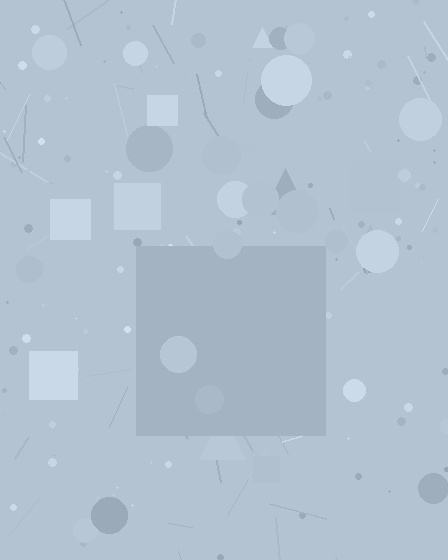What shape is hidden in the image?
A square is hidden in the image.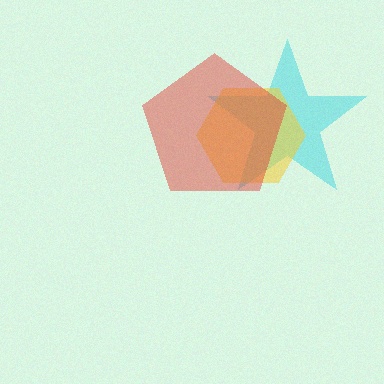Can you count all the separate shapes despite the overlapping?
Yes, there are 3 separate shapes.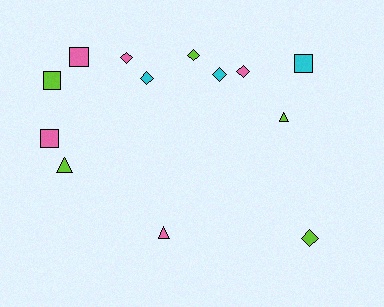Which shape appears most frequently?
Diamond, with 6 objects.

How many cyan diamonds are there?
There are 2 cyan diamonds.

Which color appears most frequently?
Pink, with 5 objects.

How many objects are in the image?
There are 13 objects.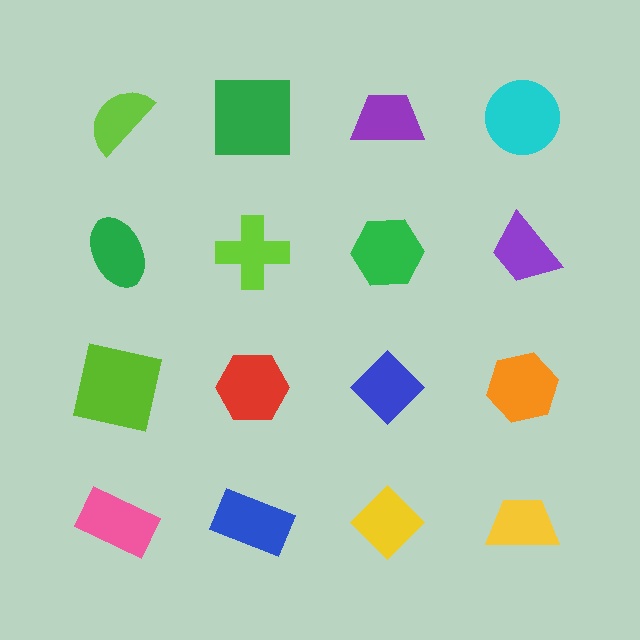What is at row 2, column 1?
A green ellipse.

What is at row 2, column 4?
A purple trapezoid.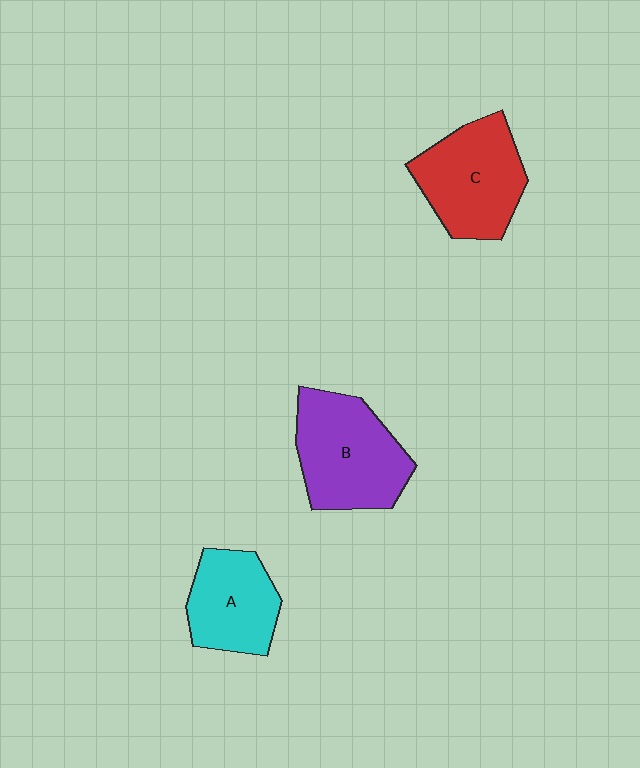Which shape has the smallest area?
Shape A (cyan).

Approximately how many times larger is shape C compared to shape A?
Approximately 1.3 times.